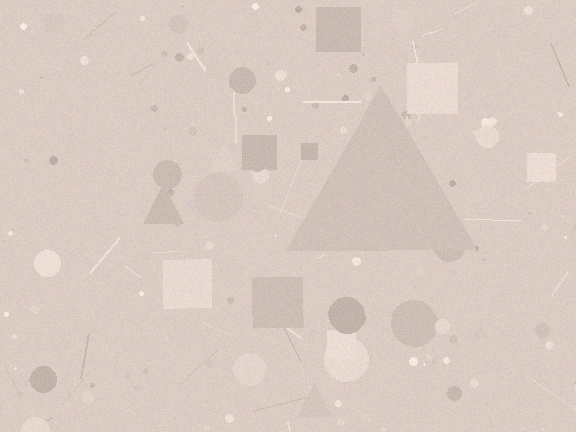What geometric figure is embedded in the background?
A triangle is embedded in the background.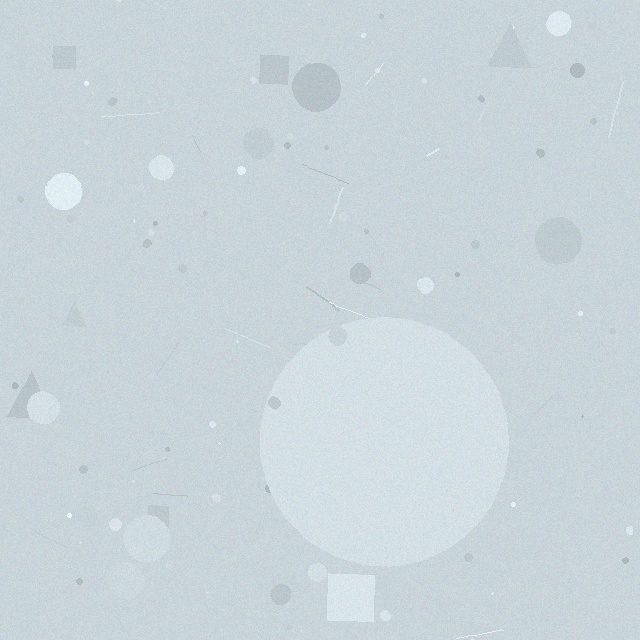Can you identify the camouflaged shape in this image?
The camouflaged shape is a circle.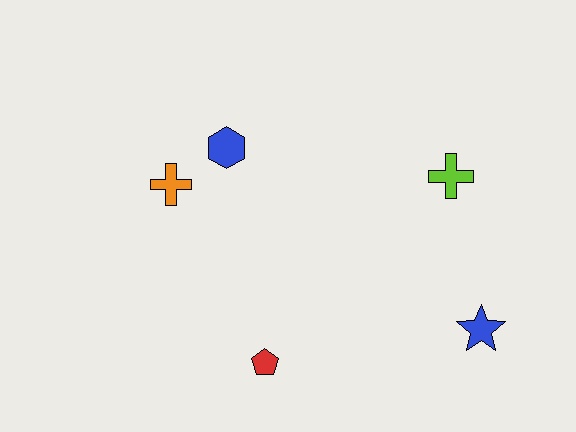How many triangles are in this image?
There are no triangles.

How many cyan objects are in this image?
There are no cyan objects.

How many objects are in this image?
There are 5 objects.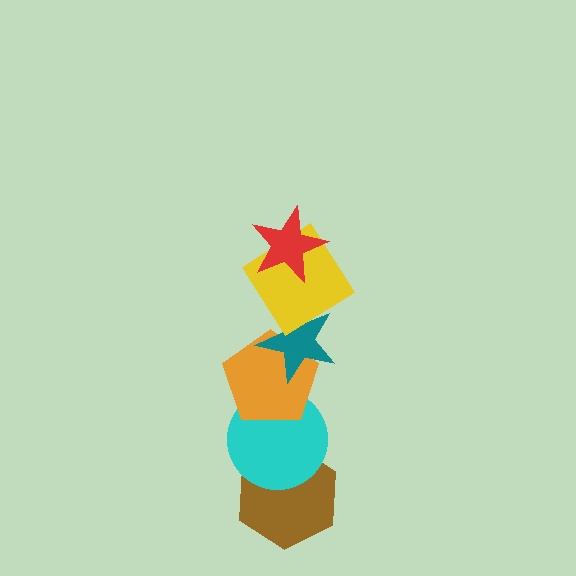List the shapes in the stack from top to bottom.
From top to bottom: the red star, the yellow diamond, the teal star, the orange pentagon, the cyan circle, the brown hexagon.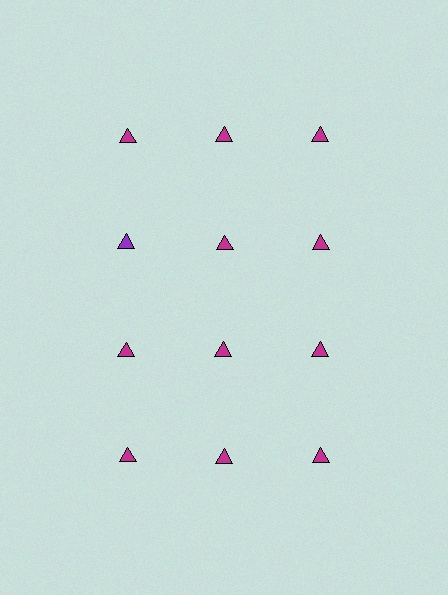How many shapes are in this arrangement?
There are 12 shapes arranged in a grid pattern.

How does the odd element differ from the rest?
It has a different color: purple instead of magenta.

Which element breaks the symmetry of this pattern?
The purple triangle in the second row, leftmost column breaks the symmetry. All other shapes are magenta triangles.